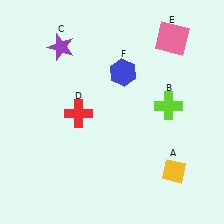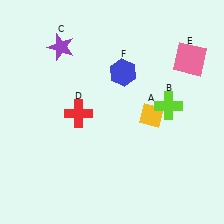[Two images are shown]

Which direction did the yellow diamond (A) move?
The yellow diamond (A) moved up.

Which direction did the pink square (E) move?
The pink square (E) moved down.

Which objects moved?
The objects that moved are: the yellow diamond (A), the pink square (E).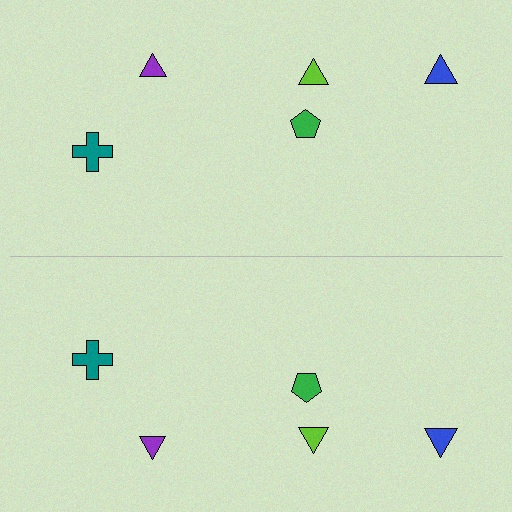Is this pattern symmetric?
Yes, this pattern has bilateral (reflection) symmetry.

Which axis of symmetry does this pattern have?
The pattern has a horizontal axis of symmetry running through the center of the image.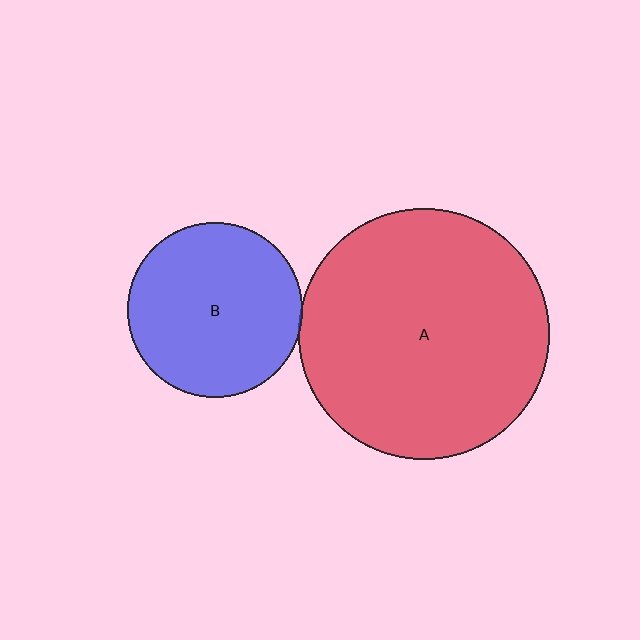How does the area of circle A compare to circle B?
Approximately 2.0 times.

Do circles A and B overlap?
Yes.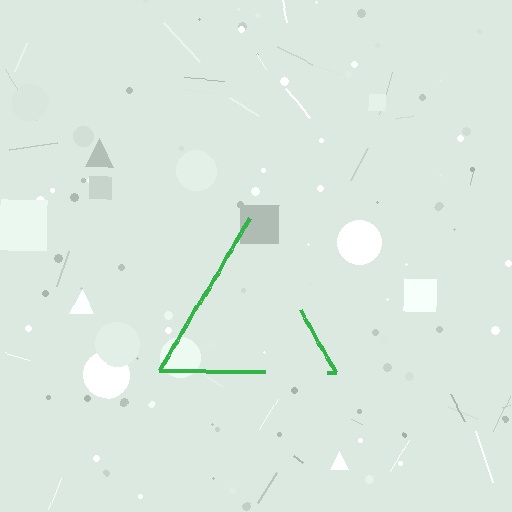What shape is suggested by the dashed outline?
The dashed outline suggests a triangle.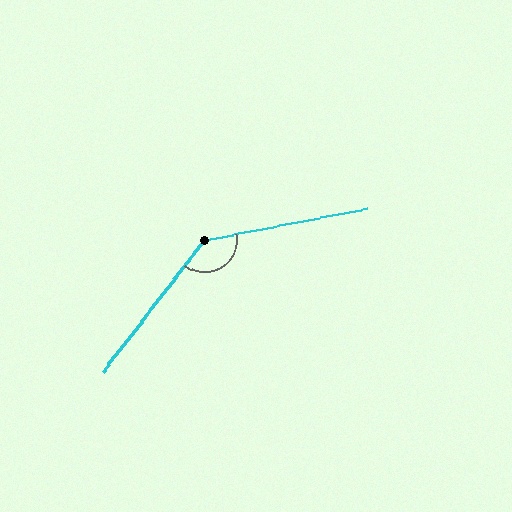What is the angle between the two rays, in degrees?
Approximately 138 degrees.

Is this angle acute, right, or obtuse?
It is obtuse.